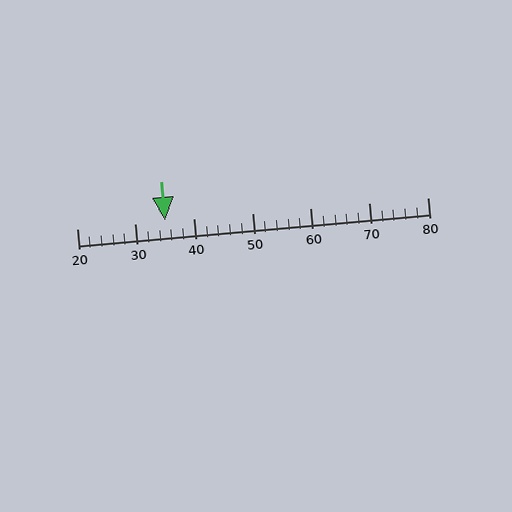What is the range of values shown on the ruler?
The ruler shows values from 20 to 80.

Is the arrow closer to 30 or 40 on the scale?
The arrow is closer to 40.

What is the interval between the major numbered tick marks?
The major tick marks are spaced 10 units apart.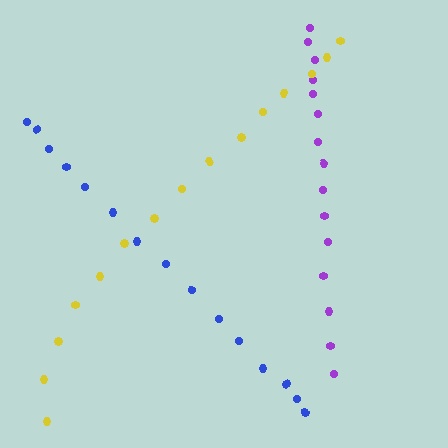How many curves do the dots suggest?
There are 3 distinct paths.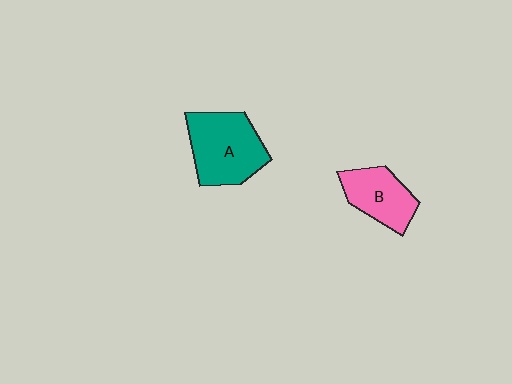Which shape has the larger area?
Shape A (teal).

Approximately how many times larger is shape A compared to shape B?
Approximately 1.4 times.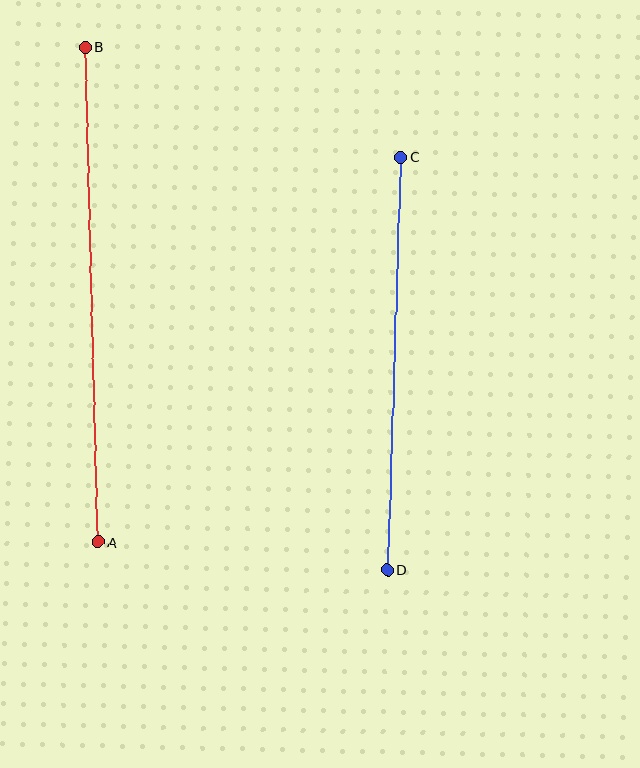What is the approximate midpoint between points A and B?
The midpoint is at approximately (92, 295) pixels.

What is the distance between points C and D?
The distance is approximately 413 pixels.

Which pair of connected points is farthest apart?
Points A and B are farthest apart.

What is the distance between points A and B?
The distance is approximately 495 pixels.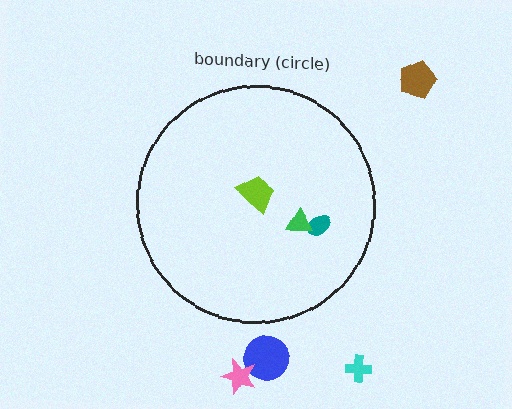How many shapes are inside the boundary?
3 inside, 4 outside.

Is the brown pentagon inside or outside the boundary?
Outside.